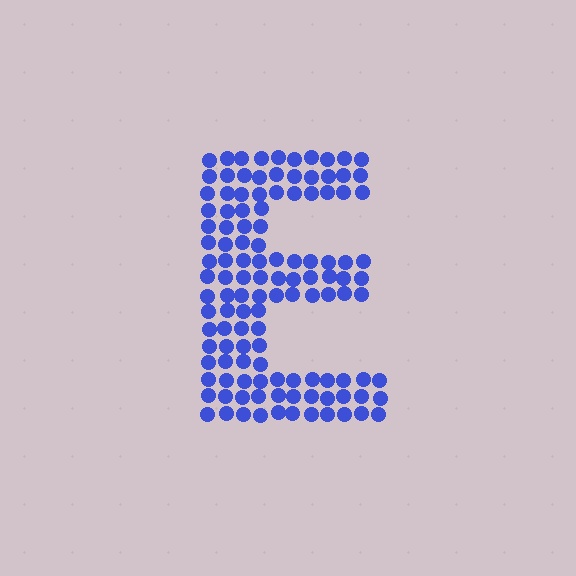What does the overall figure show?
The overall figure shows the letter E.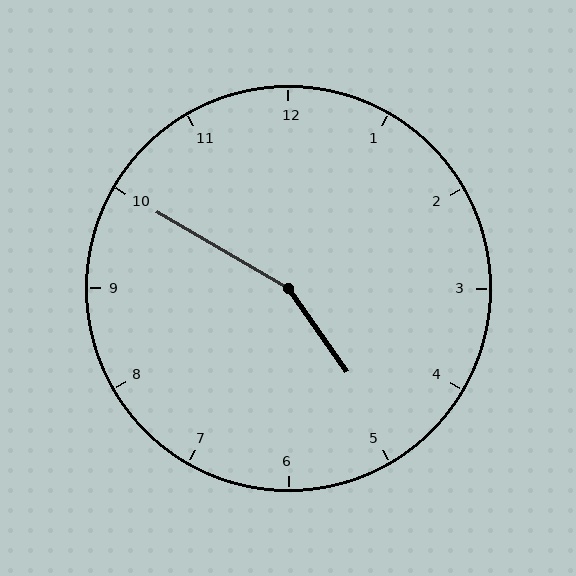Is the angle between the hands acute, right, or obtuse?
It is obtuse.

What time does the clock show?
4:50.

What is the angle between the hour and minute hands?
Approximately 155 degrees.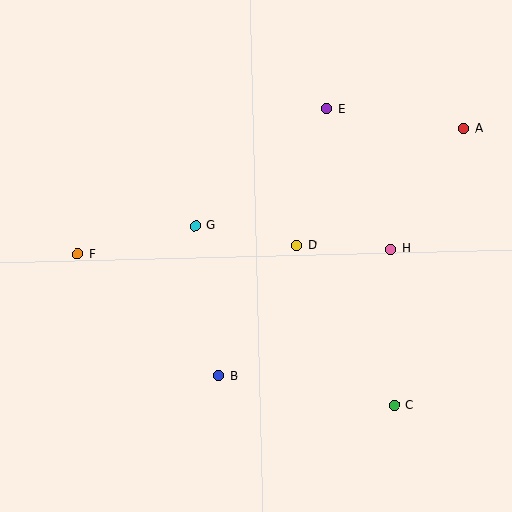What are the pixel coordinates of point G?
Point G is at (196, 226).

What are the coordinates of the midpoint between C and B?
The midpoint between C and B is at (306, 391).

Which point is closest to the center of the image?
Point D at (297, 245) is closest to the center.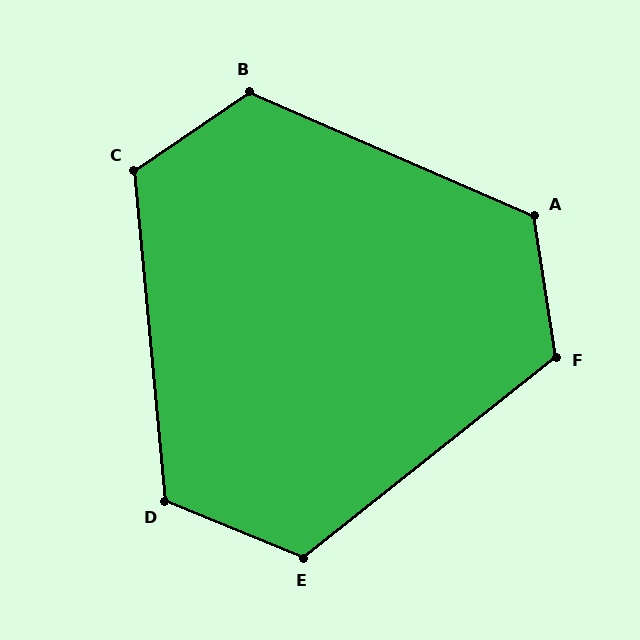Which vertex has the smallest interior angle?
D, at approximately 118 degrees.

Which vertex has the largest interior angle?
B, at approximately 122 degrees.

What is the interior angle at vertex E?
Approximately 119 degrees (obtuse).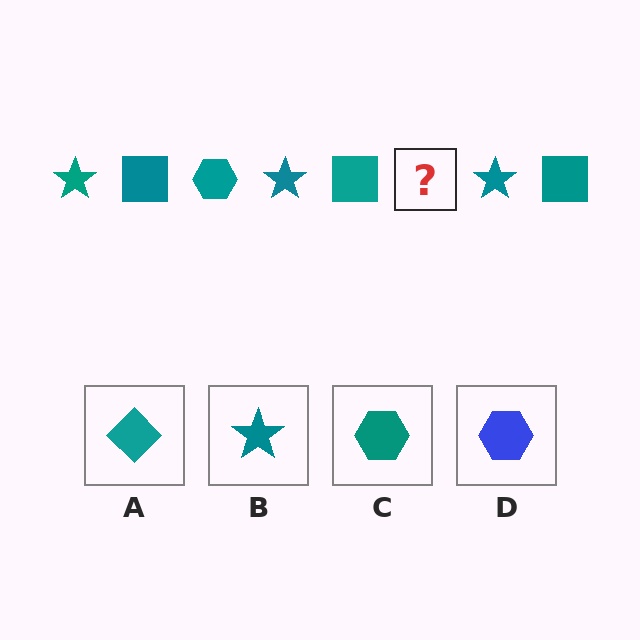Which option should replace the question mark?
Option C.